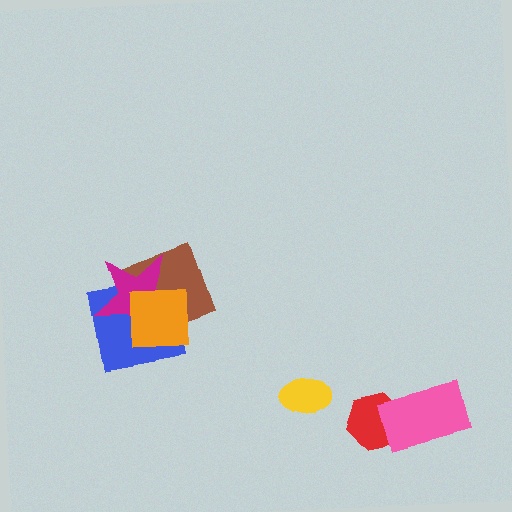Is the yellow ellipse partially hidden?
No, no other shape covers it.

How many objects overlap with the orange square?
3 objects overlap with the orange square.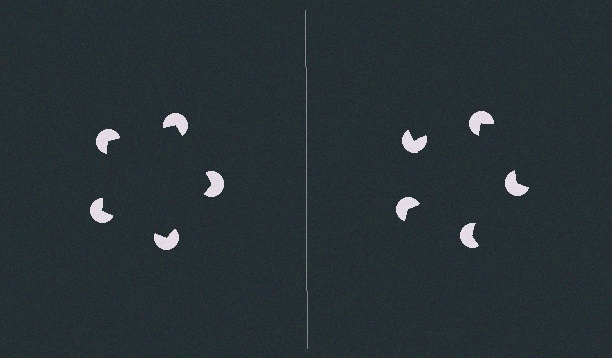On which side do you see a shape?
An illusory pentagon appears on the left side. On the right side the wedge cuts are rotated, so no coherent shape forms.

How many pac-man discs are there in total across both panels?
10 — 5 on each side.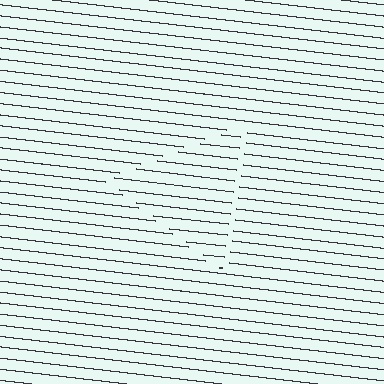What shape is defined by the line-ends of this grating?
An illusory triangle. The interior of the shape contains the same grating, shifted by half a period — the contour is defined by the phase discontinuity where line-ends from the inner and outer gratings abut.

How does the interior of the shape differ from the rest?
The interior of the shape contains the same grating, shifted by half a period — the contour is defined by the phase discontinuity where line-ends from the inner and outer gratings abut.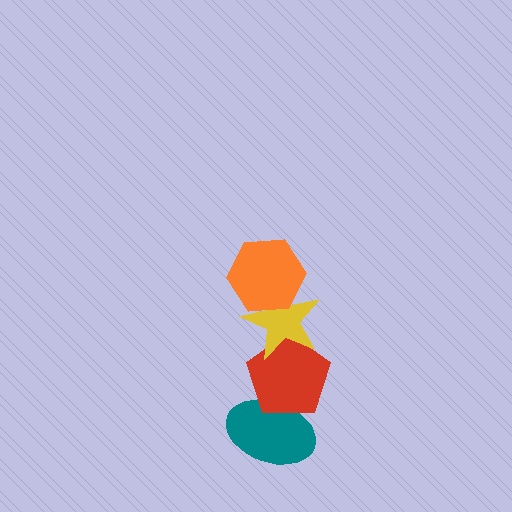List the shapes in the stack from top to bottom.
From top to bottom: the orange hexagon, the yellow star, the red pentagon, the teal ellipse.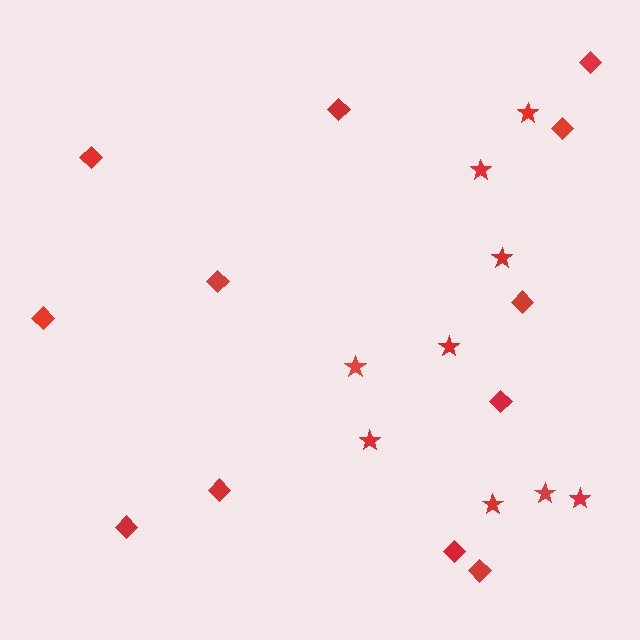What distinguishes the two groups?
There are 2 groups: one group of diamonds (12) and one group of stars (9).